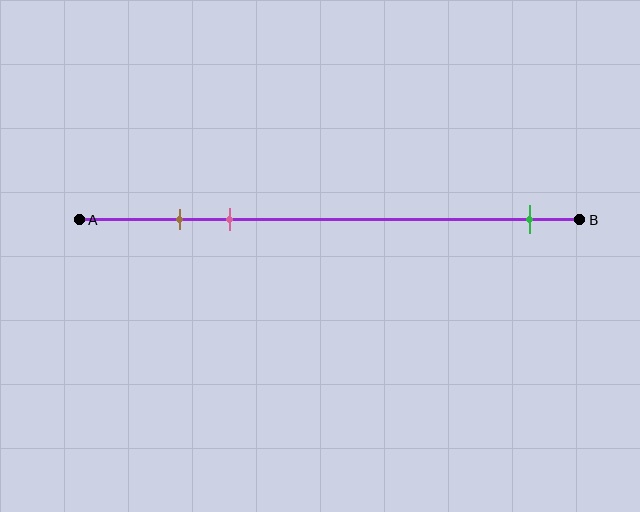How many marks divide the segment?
There are 3 marks dividing the segment.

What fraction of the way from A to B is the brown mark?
The brown mark is approximately 20% (0.2) of the way from A to B.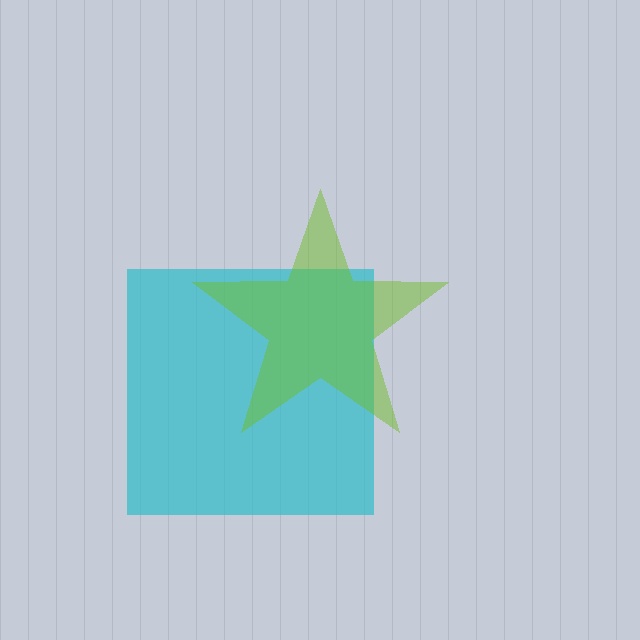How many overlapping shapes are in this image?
There are 2 overlapping shapes in the image.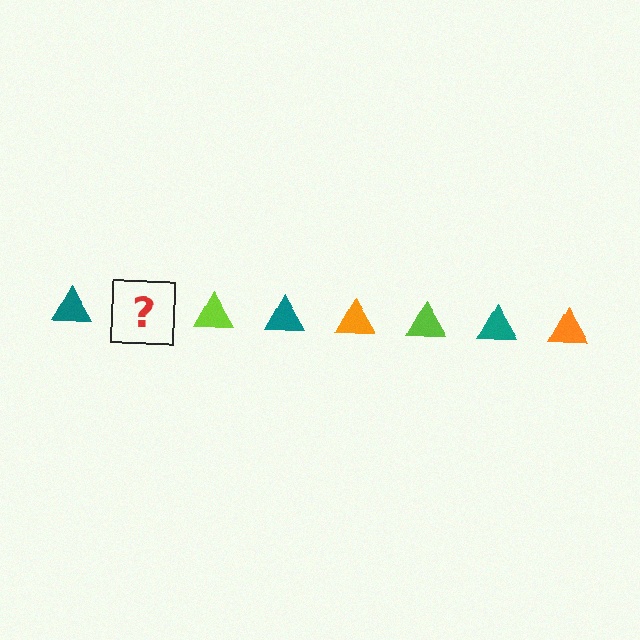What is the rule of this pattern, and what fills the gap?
The rule is that the pattern cycles through teal, orange, lime triangles. The gap should be filled with an orange triangle.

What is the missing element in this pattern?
The missing element is an orange triangle.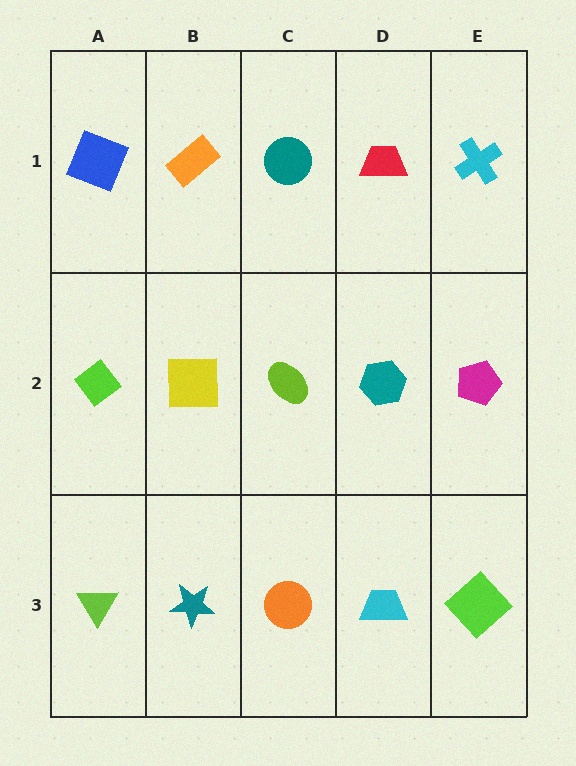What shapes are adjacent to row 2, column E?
A cyan cross (row 1, column E), a lime diamond (row 3, column E), a teal hexagon (row 2, column D).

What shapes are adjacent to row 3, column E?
A magenta pentagon (row 2, column E), a cyan trapezoid (row 3, column D).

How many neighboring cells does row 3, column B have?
3.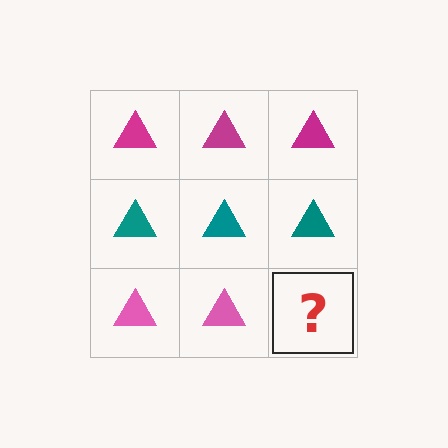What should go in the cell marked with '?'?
The missing cell should contain a pink triangle.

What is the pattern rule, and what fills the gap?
The rule is that each row has a consistent color. The gap should be filled with a pink triangle.